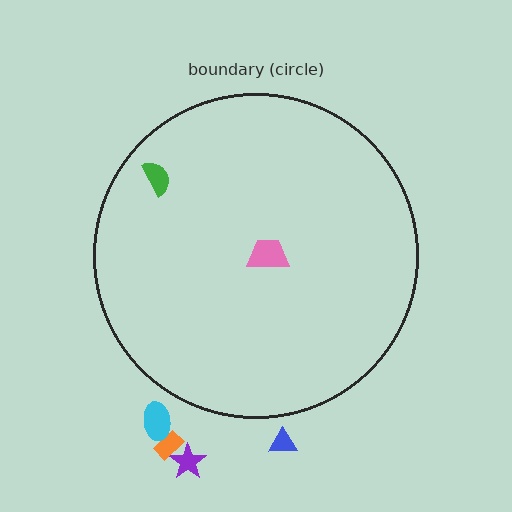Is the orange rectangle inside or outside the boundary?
Outside.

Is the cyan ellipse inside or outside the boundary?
Outside.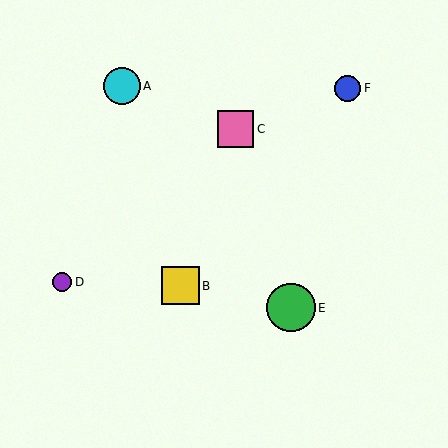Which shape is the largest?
The green circle (labeled E) is the largest.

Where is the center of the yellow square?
The center of the yellow square is at (180, 286).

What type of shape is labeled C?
Shape C is a pink square.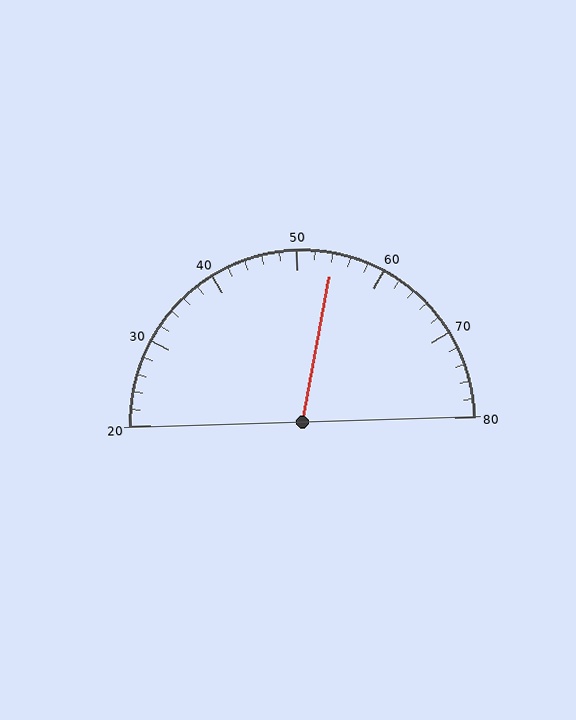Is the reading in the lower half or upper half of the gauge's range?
The reading is in the upper half of the range (20 to 80).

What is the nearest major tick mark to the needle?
The nearest major tick mark is 50.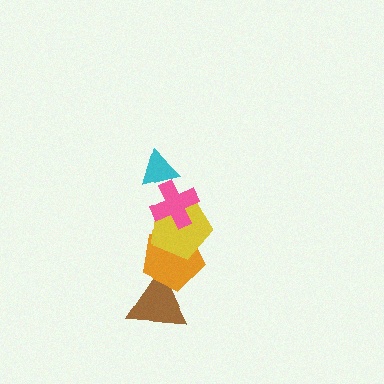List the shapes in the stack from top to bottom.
From top to bottom: the cyan triangle, the pink cross, the yellow pentagon, the orange pentagon, the brown triangle.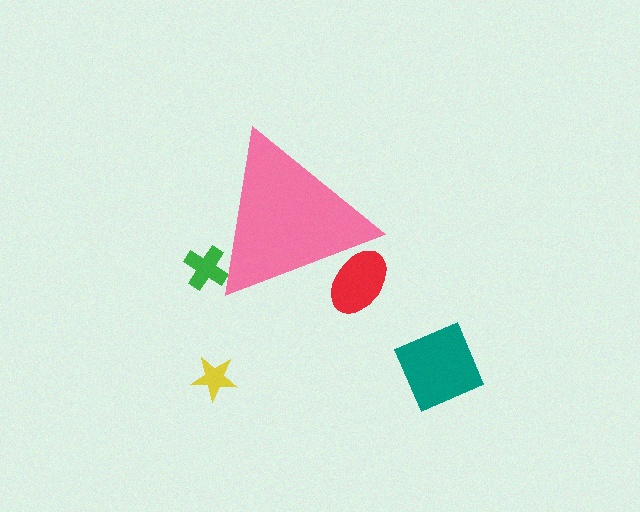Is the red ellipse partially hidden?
Yes, the red ellipse is partially hidden behind the pink triangle.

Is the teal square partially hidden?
No, the teal square is fully visible.